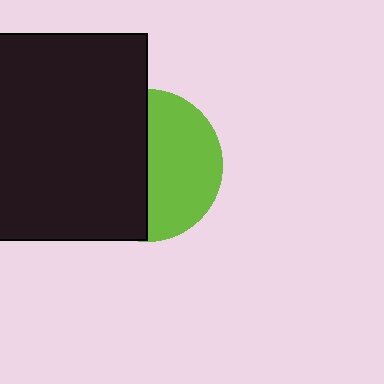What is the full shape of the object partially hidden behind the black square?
The partially hidden object is a lime circle.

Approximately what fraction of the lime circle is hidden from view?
Roughly 50% of the lime circle is hidden behind the black square.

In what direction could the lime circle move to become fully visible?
The lime circle could move right. That would shift it out from behind the black square entirely.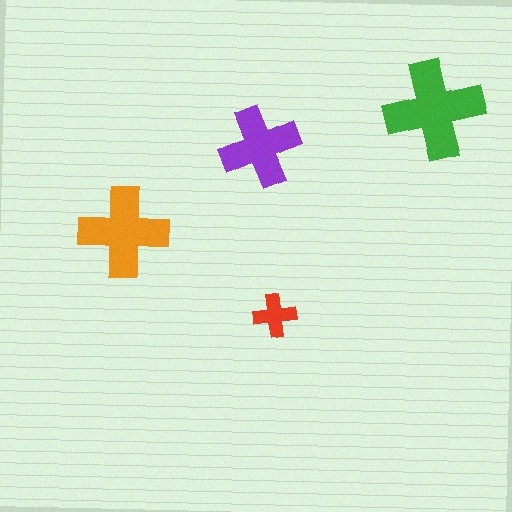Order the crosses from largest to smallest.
the green one, the orange one, the purple one, the red one.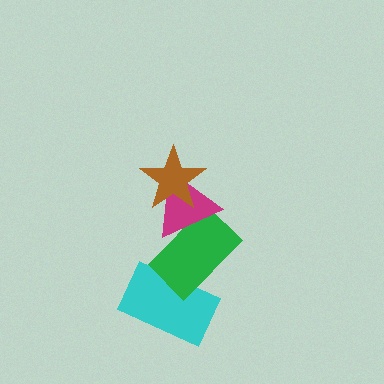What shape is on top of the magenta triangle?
The brown star is on top of the magenta triangle.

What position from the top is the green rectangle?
The green rectangle is 3rd from the top.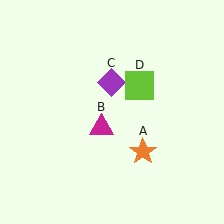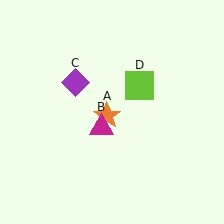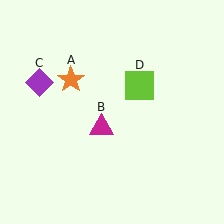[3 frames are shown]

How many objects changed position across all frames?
2 objects changed position: orange star (object A), purple diamond (object C).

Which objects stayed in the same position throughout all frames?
Magenta triangle (object B) and lime square (object D) remained stationary.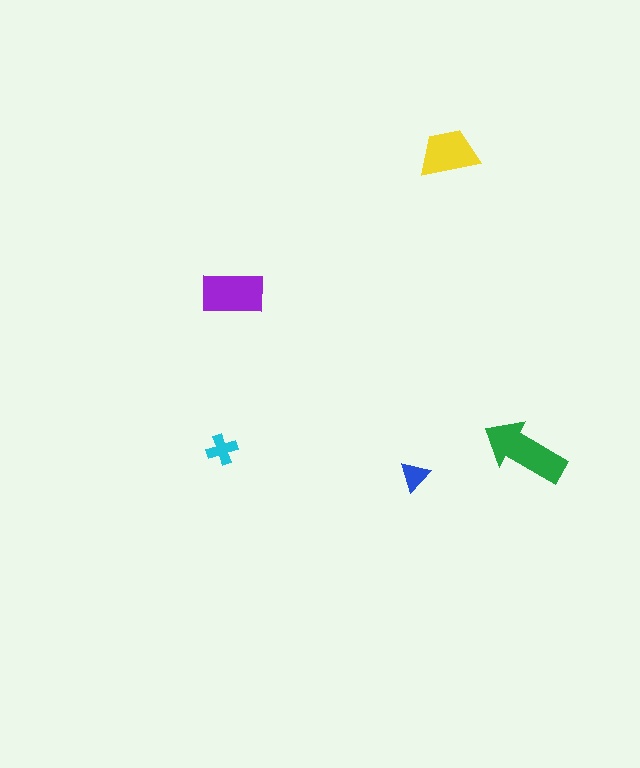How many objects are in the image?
There are 5 objects in the image.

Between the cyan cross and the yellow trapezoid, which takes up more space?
The yellow trapezoid.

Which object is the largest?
The green arrow.